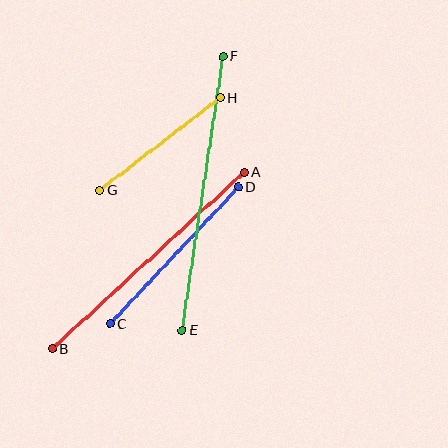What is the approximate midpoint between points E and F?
The midpoint is at approximately (202, 193) pixels.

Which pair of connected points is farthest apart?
Points E and F are farthest apart.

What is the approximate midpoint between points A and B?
The midpoint is at approximately (148, 260) pixels.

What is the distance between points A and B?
The distance is approximately 261 pixels.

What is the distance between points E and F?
The distance is approximately 277 pixels.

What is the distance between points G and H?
The distance is approximately 152 pixels.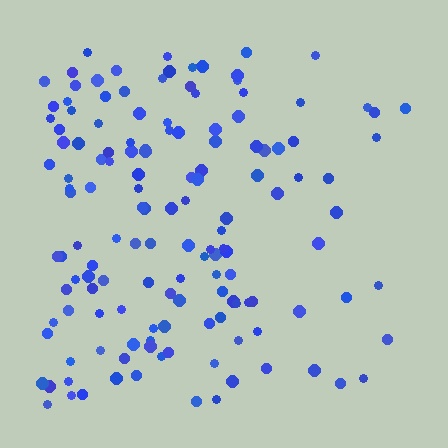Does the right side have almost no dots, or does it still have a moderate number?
Still a moderate number, just noticeably fewer than the left.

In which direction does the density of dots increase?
From right to left, with the left side densest.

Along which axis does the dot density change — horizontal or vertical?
Horizontal.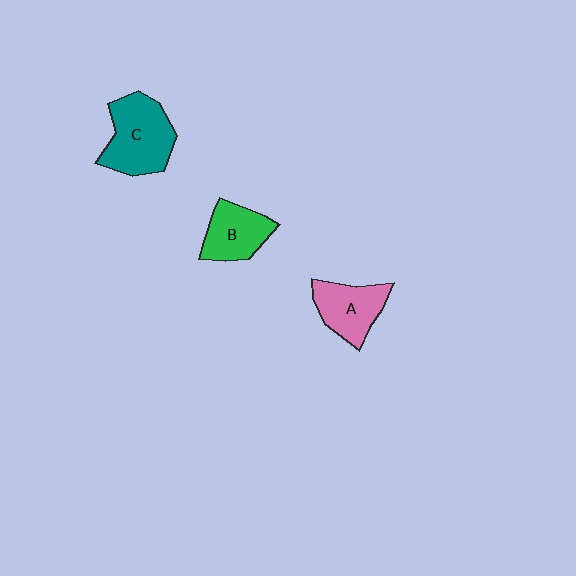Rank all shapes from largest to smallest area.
From largest to smallest: C (teal), A (pink), B (green).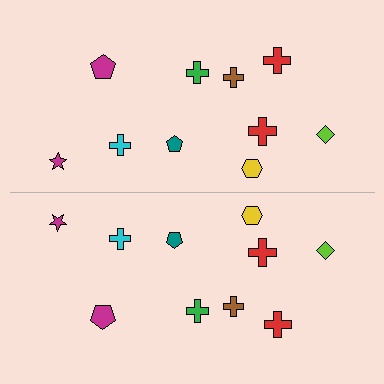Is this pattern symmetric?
Yes, this pattern has bilateral (reflection) symmetry.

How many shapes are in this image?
There are 20 shapes in this image.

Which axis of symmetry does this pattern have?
The pattern has a horizontal axis of symmetry running through the center of the image.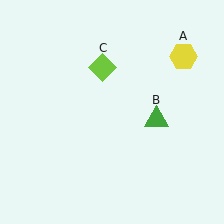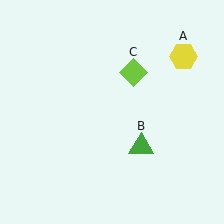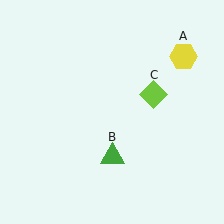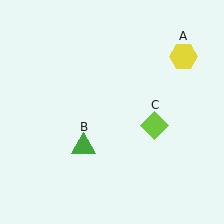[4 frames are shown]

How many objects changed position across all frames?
2 objects changed position: green triangle (object B), lime diamond (object C).